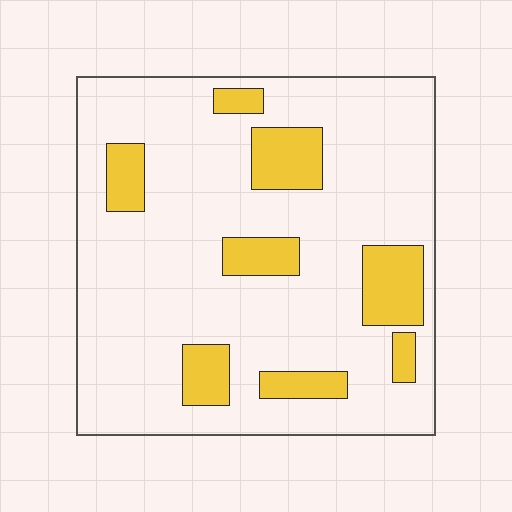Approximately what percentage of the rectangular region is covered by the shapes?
Approximately 20%.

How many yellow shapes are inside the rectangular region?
8.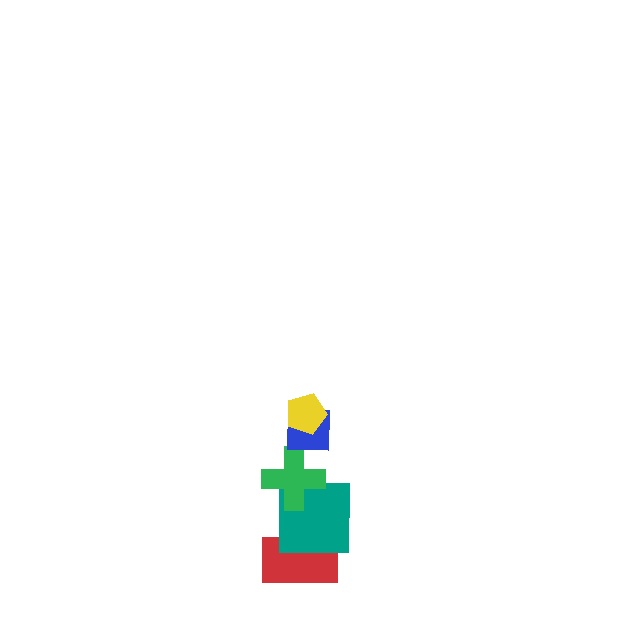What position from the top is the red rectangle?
The red rectangle is 5th from the top.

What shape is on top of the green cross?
The blue square is on top of the green cross.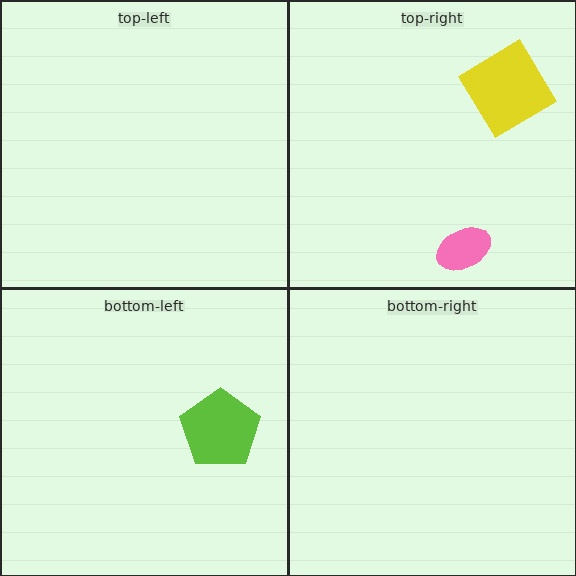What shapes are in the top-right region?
The yellow diamond, the pink ellipse.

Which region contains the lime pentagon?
The bottom-left region.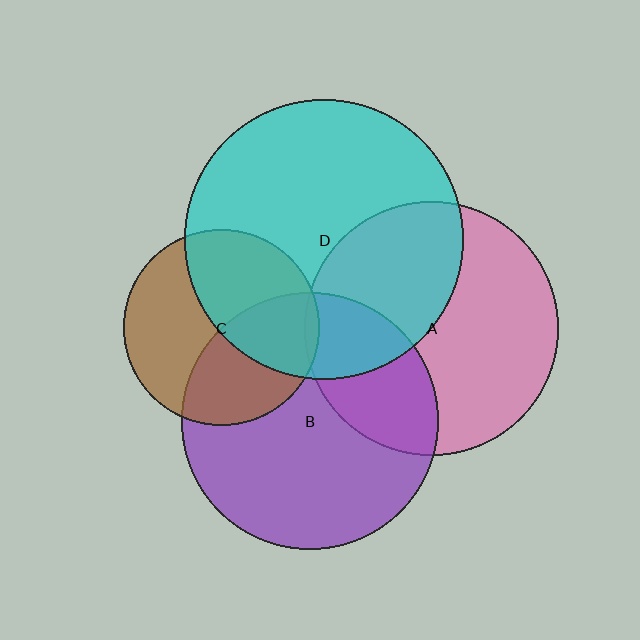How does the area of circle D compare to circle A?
Approximately 1.2 times.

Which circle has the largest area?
Circle D (cyan).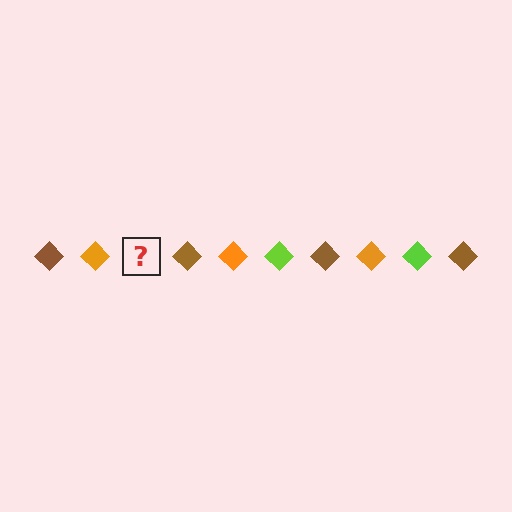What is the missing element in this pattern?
The missing element is a lime diamond.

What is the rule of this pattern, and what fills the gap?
The rule is that the pattern cycles through brown, orange, lime diamonds. The gap should be filled with a lime diamond.